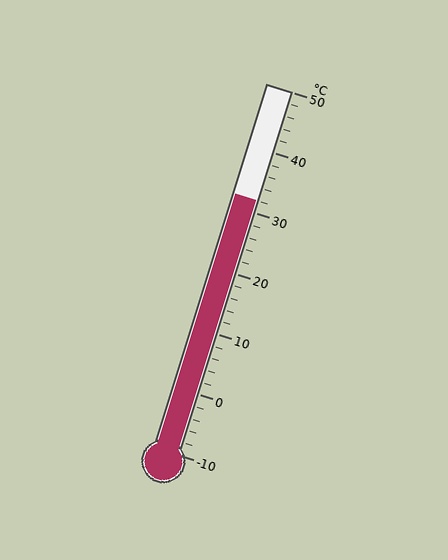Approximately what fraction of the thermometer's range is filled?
The thermometer is filled to approximately 70% of its range.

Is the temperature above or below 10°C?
The temperature is above 10°C.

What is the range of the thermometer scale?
The thermometer scale ranges from -10°C to 50°C.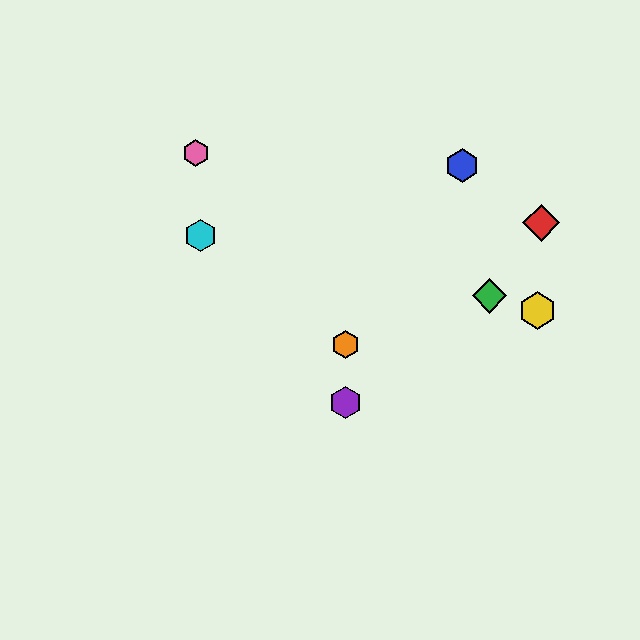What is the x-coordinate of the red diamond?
The red diamond is at x≈541.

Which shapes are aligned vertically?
The purple hexagon, the orange hexagon are aligned vertically.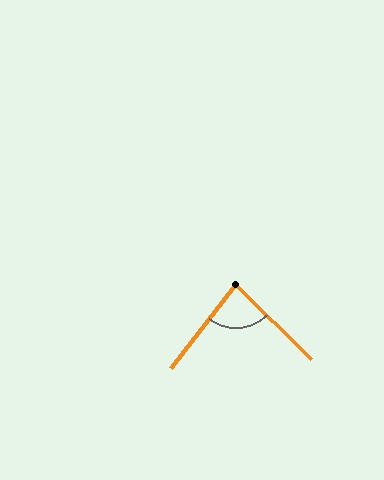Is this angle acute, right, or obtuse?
It is acute.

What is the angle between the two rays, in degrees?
Approximately 83 degrees.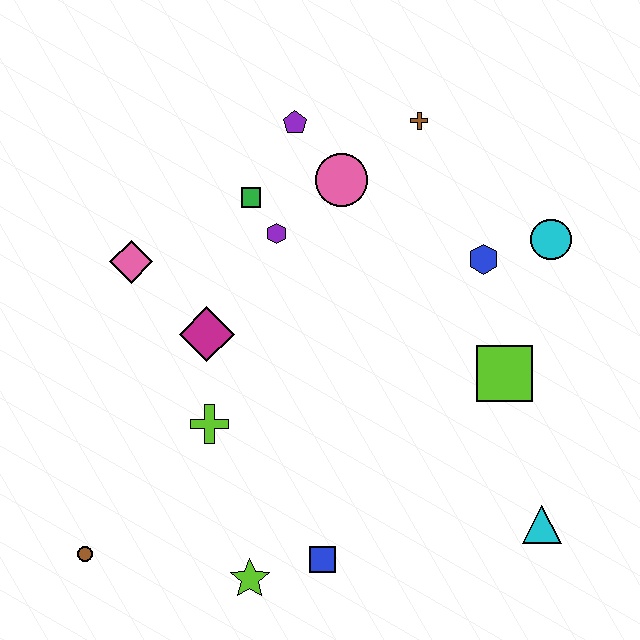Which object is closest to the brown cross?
The pink circle is closest to the brown cross.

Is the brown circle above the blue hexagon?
No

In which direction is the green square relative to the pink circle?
The green square is to the left of the pink circle.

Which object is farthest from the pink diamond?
The cyan triangle is farthest from the pink diamond.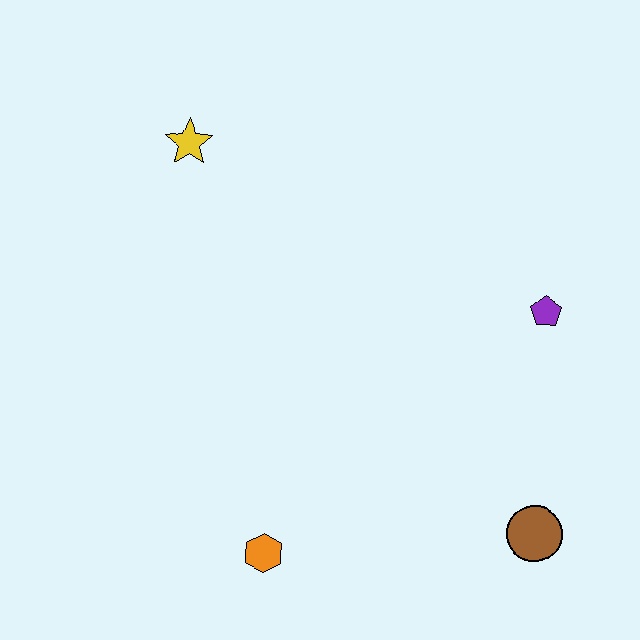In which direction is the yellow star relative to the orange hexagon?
The yellow star is above the orange hexagon.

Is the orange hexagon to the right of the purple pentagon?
No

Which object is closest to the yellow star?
The purple pentagon is closest to the yellow star.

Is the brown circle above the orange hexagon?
Yes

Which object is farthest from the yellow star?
The brown circle is farthest from the yellow star.